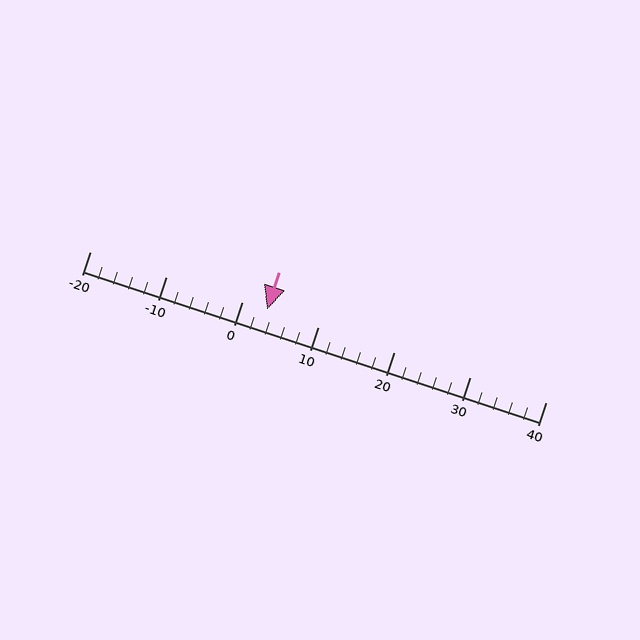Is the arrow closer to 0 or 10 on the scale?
The arrow is closer to 0.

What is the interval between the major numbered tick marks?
The major tick marks are spaced 10 units apart.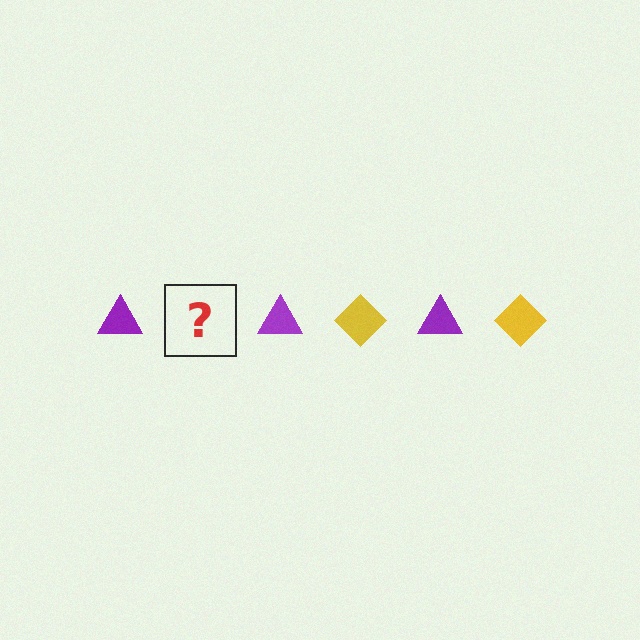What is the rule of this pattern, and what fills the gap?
The rule is that the pattern alternates between purple triangle and yellow diamond. The gap should be filled with a yellow diamond.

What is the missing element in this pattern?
The missing element is a yellow diamond.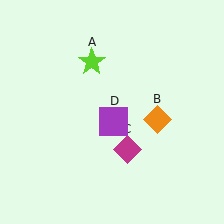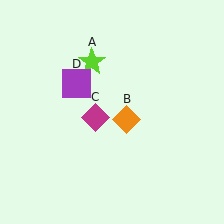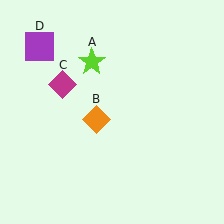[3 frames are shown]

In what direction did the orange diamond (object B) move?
The orange diamond (object B) moved left.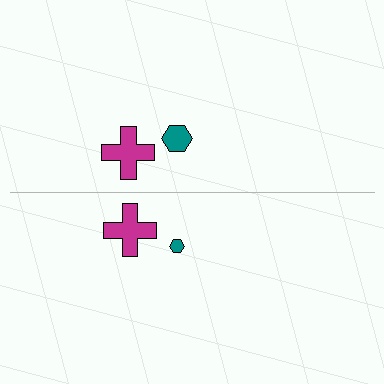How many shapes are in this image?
There are 4 shapes in this image.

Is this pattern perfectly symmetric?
No, the pattern is not perfectly symmetric. The teal hexagon on the bottom side has a different size than its mirror counterpart.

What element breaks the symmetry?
The teal hexagon on the bottom side has a different size than its mirror counterpart.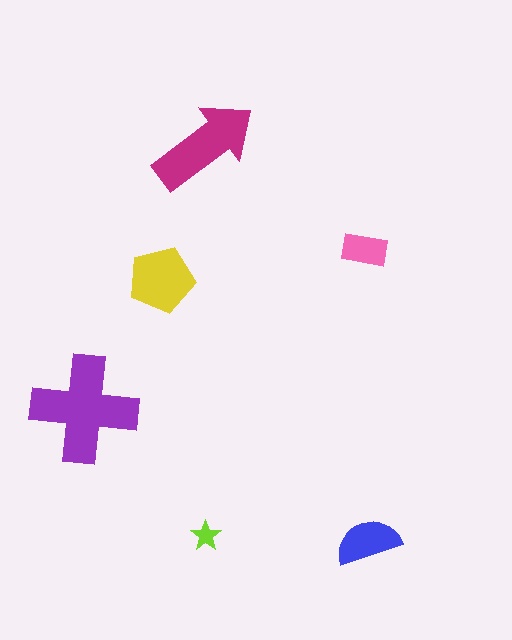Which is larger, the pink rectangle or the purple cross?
The purple cross.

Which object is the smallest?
The lime star.